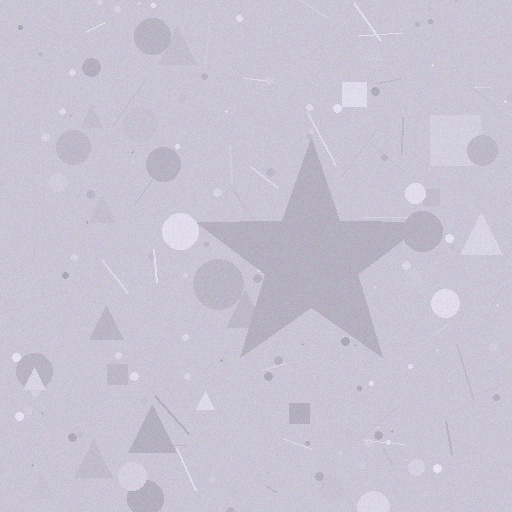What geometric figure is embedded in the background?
A star is embedded in the background.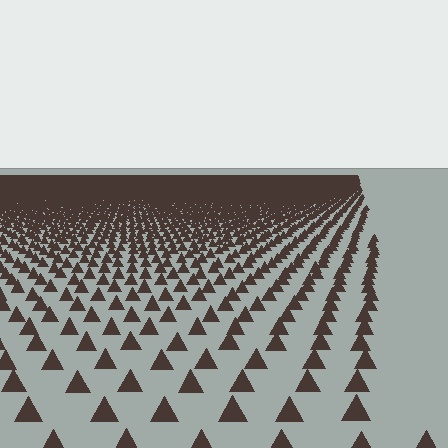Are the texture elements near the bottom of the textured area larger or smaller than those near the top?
Larger. Near the bottom, elements are closer to the viewer and appear at a bigger on-screen size.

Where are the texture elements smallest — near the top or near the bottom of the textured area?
Near the top.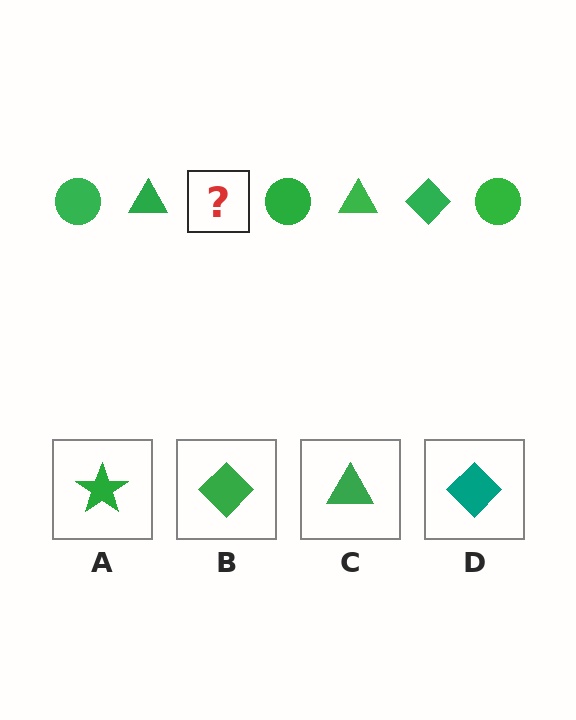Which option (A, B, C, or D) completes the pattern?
B.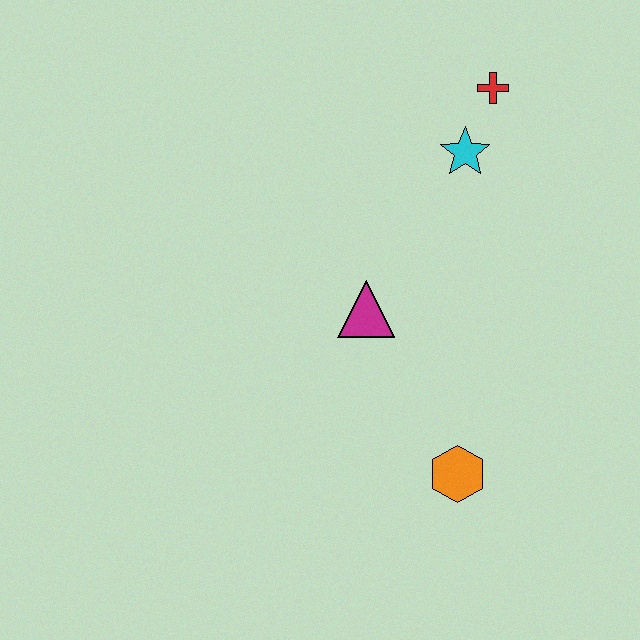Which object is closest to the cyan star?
The red cross is closest to the cyan star.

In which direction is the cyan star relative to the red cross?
The cyan star is below the red cross.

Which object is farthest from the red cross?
The orange hexagon is farthest from the red cross.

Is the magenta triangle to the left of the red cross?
Yes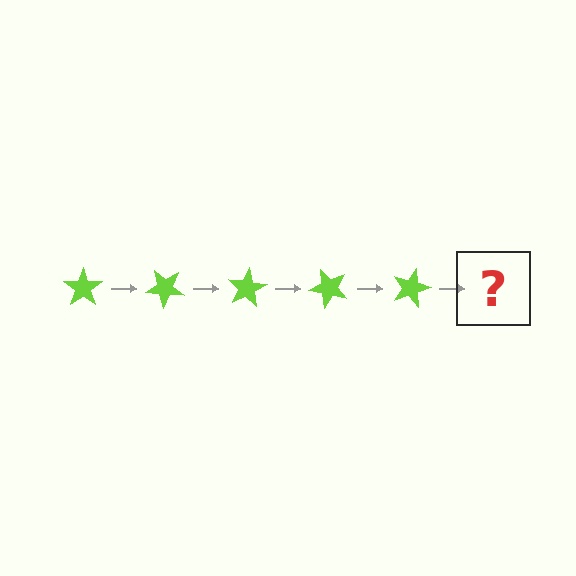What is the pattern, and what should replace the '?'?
The pattern is that the star rotates 40 degrees each step. The '?' should be a lime star rotated 200 degrees.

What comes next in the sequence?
The next element should be a lime star rotated 200 degrees.